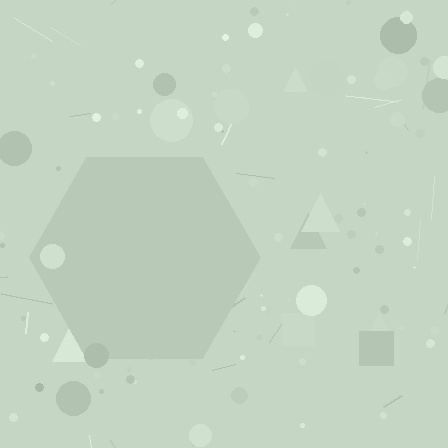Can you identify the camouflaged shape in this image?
The camouflaged shape is a hexagon.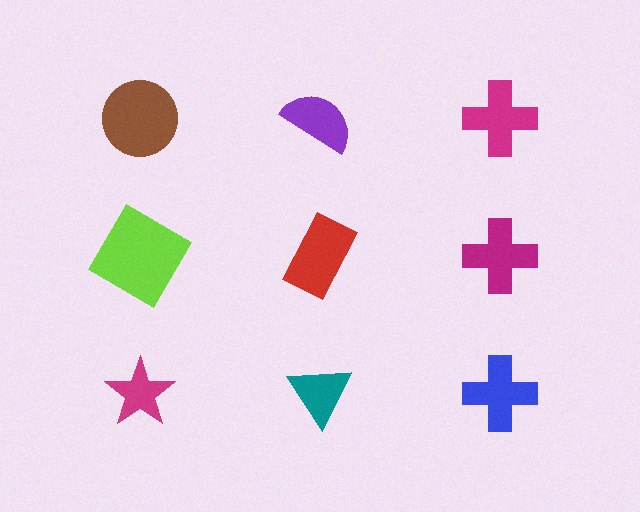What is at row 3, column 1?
A magenta star.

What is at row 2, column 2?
A red rectangle.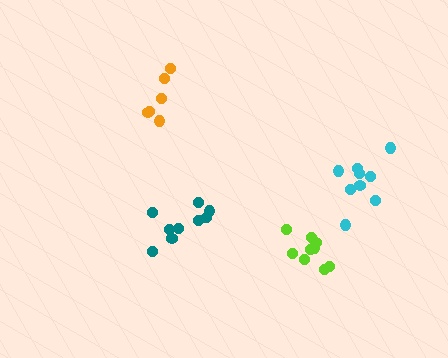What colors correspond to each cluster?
The clusters are colored: cyan, orange, teal, lime.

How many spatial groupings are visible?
There are 4 spatial groupings.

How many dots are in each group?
Group 1: 9 dots, Group 2: 6 dots, Group 3: 9 dots, Group 4: 9 dots (33 total).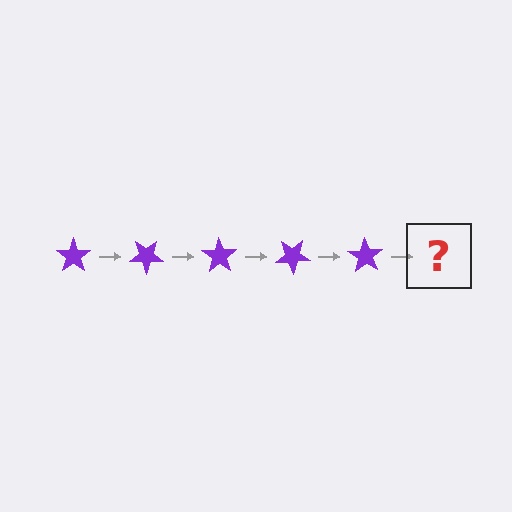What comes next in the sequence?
The next element should be a purple star rotated 175 degrees.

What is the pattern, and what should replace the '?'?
The pattern is that the star rotates 35 degrees each step. The '?' should be a purple star rotated 175 degrees.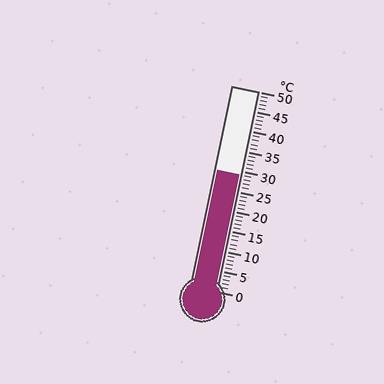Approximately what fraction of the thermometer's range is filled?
The thermometer is filled to approximately 60% of its range.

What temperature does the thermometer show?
The thermometer shows approximately 29°C.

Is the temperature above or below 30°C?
The temperature is below 30°C.